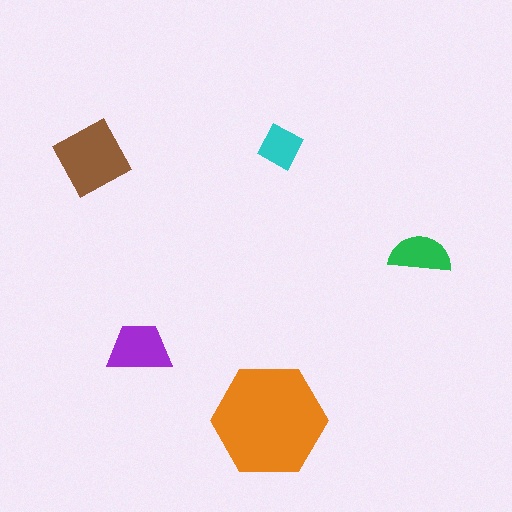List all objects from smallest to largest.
The cyan square, the green semicircle, the purple trapezoid, the brown diamond, the orange hexagon.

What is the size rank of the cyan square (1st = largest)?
5th.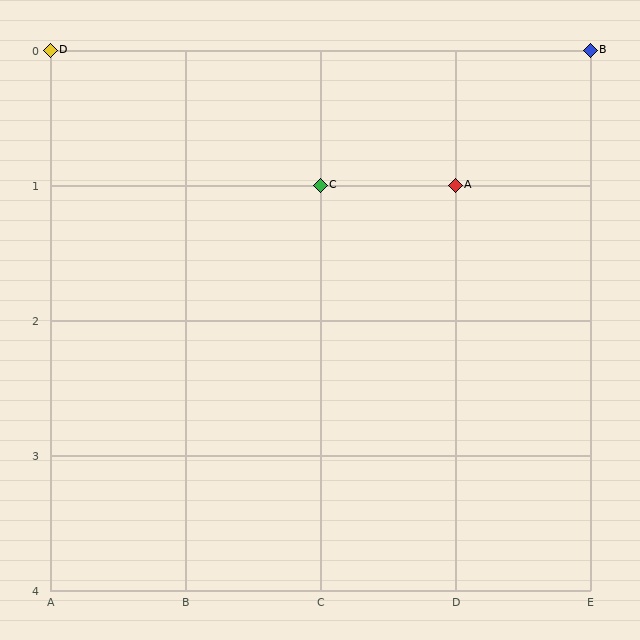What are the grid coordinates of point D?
Point D is at grid coordinates (A, 0).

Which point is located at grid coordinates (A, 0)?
Point D is at (A, 0).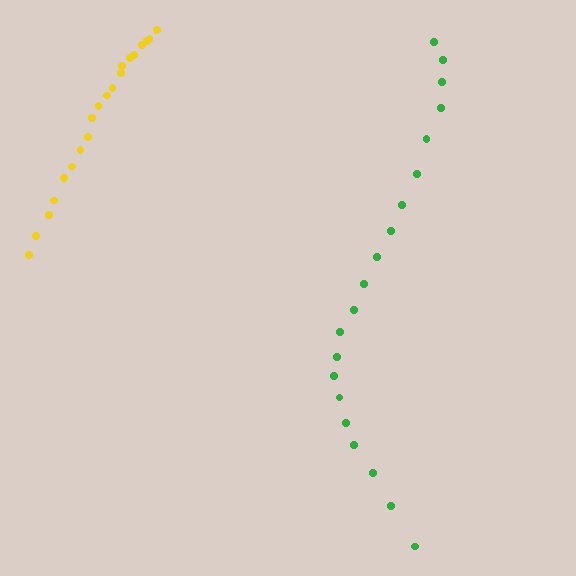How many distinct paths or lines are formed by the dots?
There are 2 distinct paths.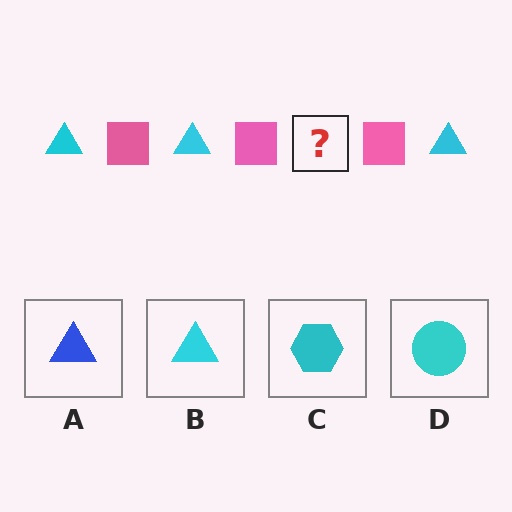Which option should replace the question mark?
Option B.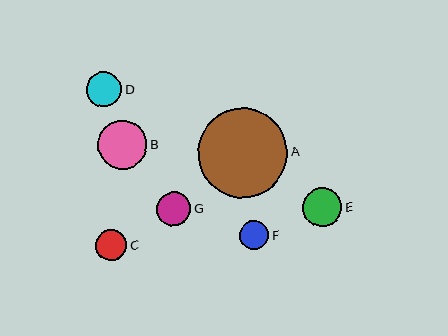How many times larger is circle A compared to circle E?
Circle A is approximately 2.3 times the size of circle E.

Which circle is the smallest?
Circle F is the smallest with a size of approximately 29 pixels.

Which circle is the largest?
Circle A is the largest with a size of approximately 89 pixels.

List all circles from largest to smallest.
From largest to smallest: A, B, E, D, G, C, F.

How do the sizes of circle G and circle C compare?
Circle G and circle C are approximately the same size.